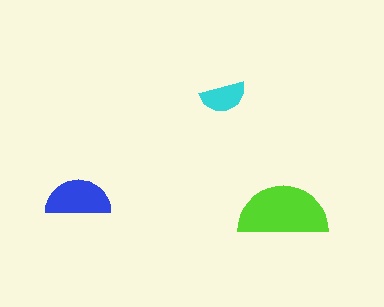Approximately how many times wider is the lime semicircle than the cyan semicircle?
About 2 times wider.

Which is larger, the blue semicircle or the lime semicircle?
The lime one.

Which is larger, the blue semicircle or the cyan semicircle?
The blue one.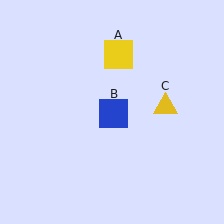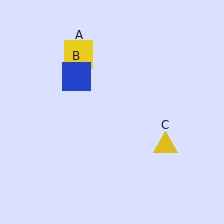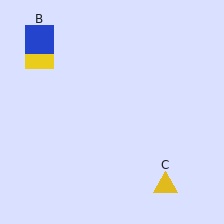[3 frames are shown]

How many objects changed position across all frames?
3 objects changed position: yellow square (object A), blue square (object B), yellow triangle (object C).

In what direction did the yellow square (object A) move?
The yellow square (object A) moved left.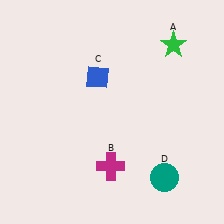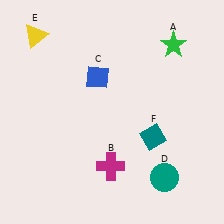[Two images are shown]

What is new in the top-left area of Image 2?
A yellow triangle (E) was added in the top-left area of Image 2.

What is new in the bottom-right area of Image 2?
A teal diamond (F) was added in the bottom-right area of Image 2.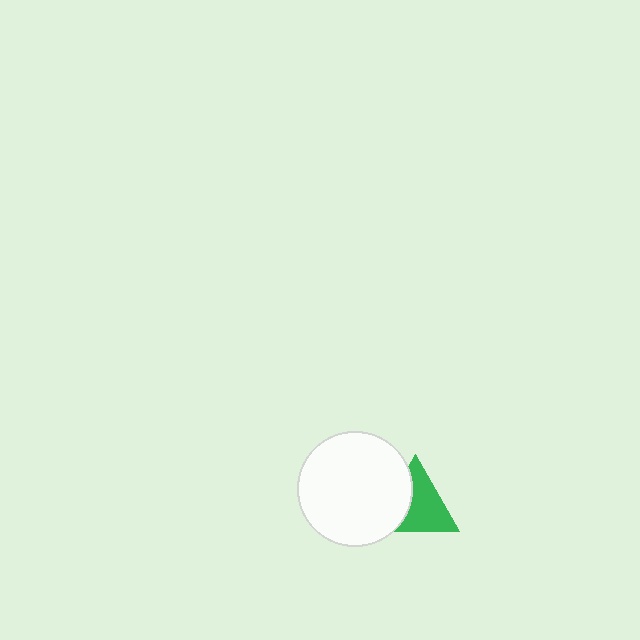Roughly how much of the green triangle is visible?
About half of it is visible (roughly 64%).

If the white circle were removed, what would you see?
You would see the complete green triangle.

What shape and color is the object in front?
The object in front is a white circle.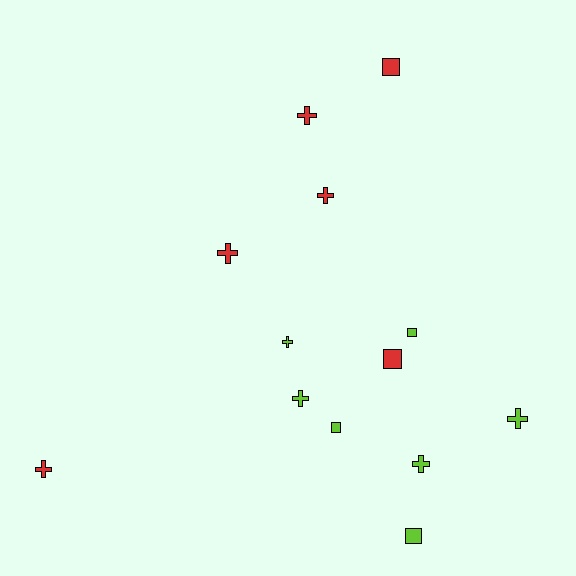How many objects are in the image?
There are 13 objects.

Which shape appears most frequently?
Cross, with 8 objects.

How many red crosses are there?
There are 4 red crosses.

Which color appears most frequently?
Lime, with 7 objects.